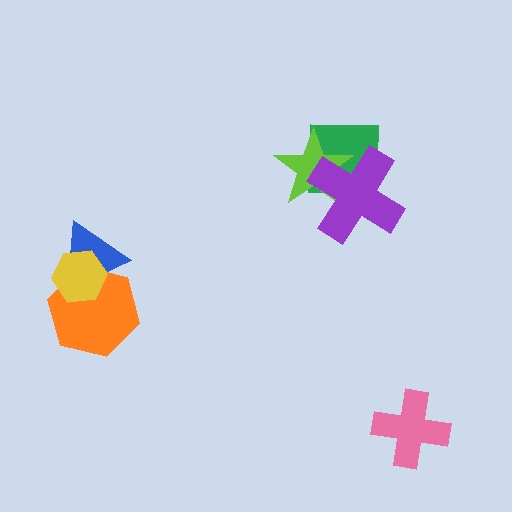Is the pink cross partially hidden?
No, no other shape covers it.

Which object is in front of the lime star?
The purple cross is in front of the lime star.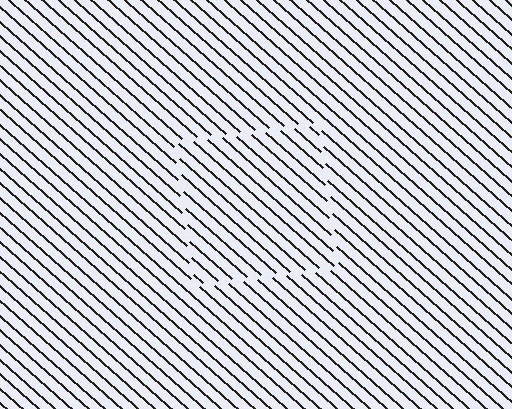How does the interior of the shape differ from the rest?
The interior of the shape contains the same grating, shifted by half a period — the contour is defined by the phase discontinuity where line-ends from the inner and outer gratings abut.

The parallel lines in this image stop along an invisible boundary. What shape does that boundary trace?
An illusory square. The interior of the shape contains the same grating, shifted by half a period — the contour is defined by the phase discontinuity where line-ends from the inner and outer gratings abut.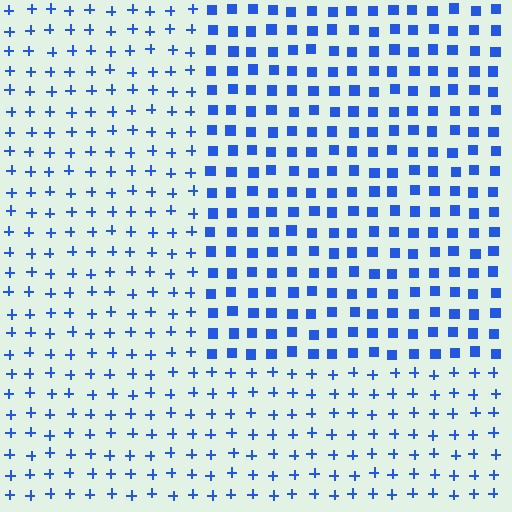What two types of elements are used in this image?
The image uses squares inside the rectangle region and plus signs outside it.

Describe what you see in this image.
The image is filled with small blue elements arranged in a uniform grid. A rectangle-shaped region contains squares, while the surrounding area contains plus signs. The boundary is defined purely by the change in element shape.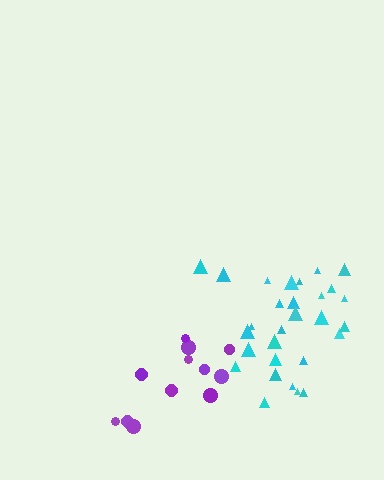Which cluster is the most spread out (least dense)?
Cyan.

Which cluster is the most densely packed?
Purple.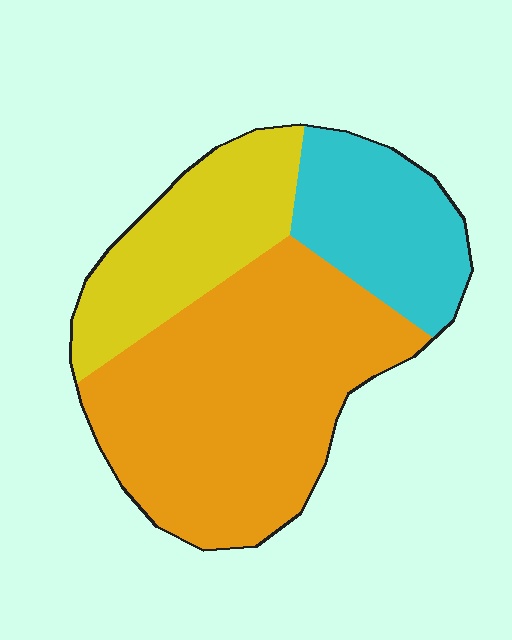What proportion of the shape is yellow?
Yellow covers around 25% of the shape.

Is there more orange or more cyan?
Orange.